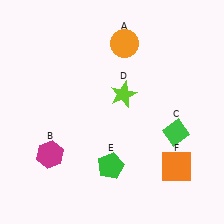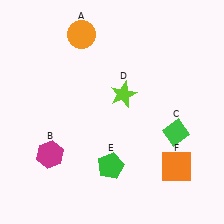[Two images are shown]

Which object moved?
The orange circle (A) moved left.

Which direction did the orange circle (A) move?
The orange circle (A) moved left.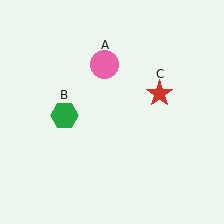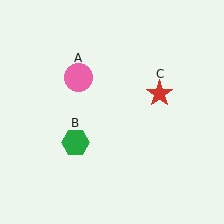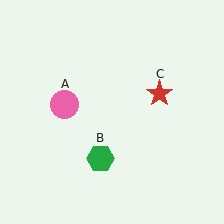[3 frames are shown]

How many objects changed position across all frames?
2 objects changed position: pink circle (object A), green hexagon (object B).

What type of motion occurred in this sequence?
The pink circle (object A), green hexagon (object B) rotated counterclockwise around the center of the scene.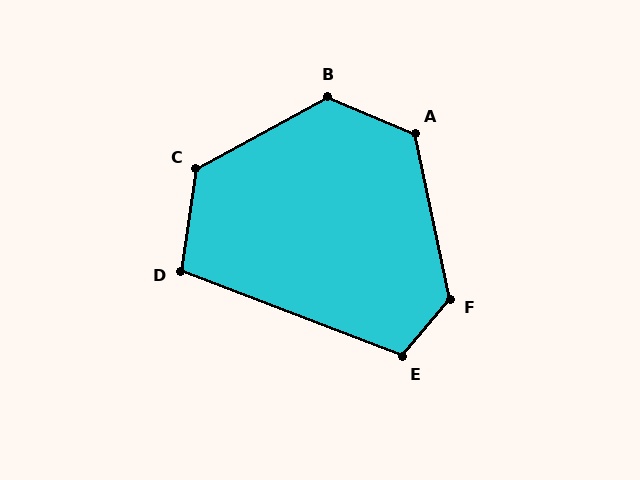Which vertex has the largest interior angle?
B, at approximately 129 degrees.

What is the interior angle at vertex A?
Approximately 124 degrees (obtuse).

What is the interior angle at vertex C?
Approximately 127 degrees (obtuse).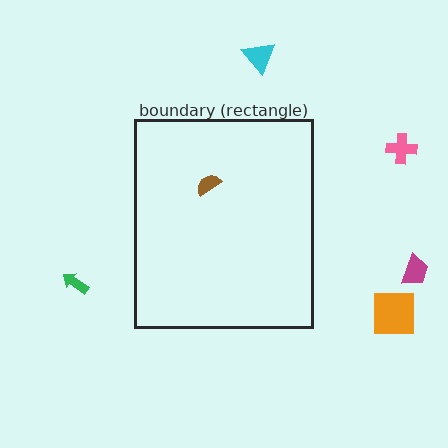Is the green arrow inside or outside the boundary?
Outside.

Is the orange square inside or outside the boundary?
Outside.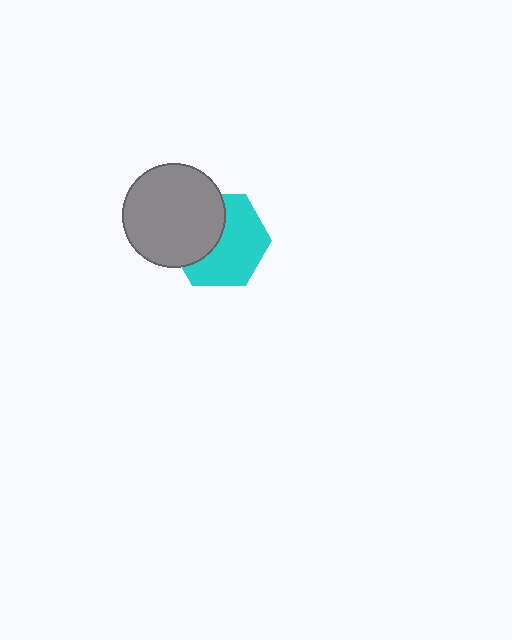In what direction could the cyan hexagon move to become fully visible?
The cyan hexagon could move toward the lower-right. That would shift it out from behind the gray circle entirely.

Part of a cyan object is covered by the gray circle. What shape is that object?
It is a hexagon.